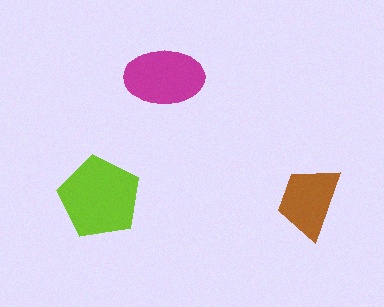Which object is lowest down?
The brown trapezoid is bottommost.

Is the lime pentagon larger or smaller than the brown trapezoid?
Larger.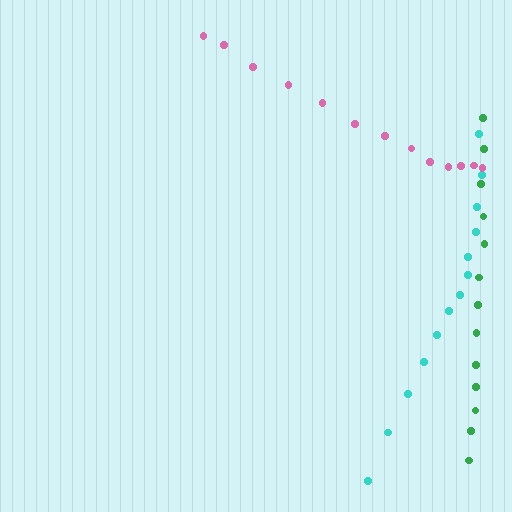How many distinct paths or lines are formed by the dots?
There are 3 distinct paths.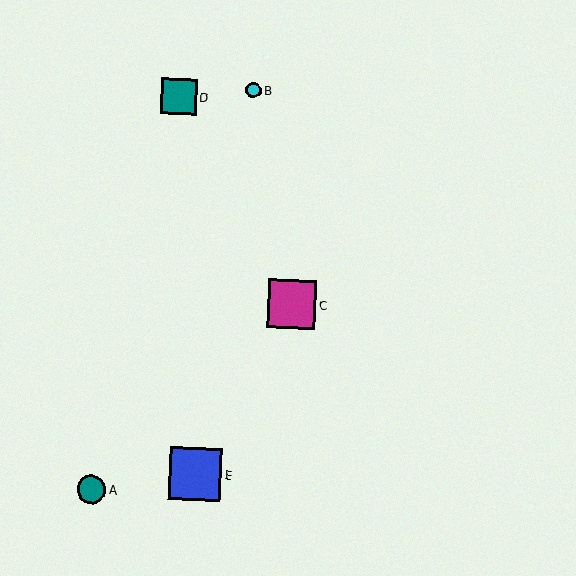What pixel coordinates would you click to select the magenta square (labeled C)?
Click at (292, 304) to select the magenta square C.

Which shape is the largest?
The blue square (labeled E) is the largest.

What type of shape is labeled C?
Shape C is a magenta square.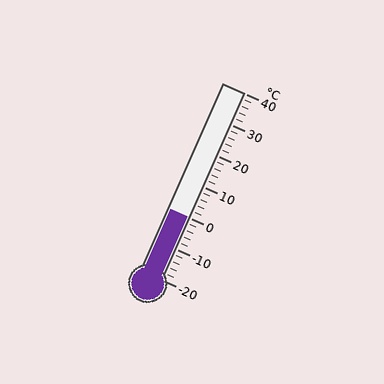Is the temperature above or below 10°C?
The temperature is below 10°C.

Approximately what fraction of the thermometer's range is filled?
The thermometer is filled to approximately 35% of its range.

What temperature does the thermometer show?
The thermometer shows approximately 0°C.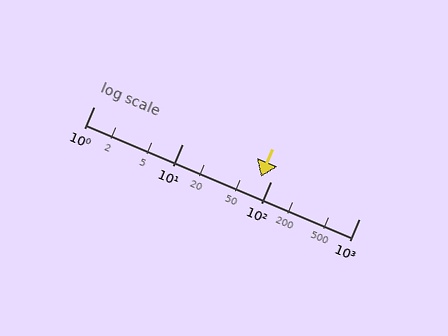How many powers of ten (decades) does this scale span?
The scale spans 3 decades, from 1 to 1000.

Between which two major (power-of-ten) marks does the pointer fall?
The pointer is between 10 and 100.